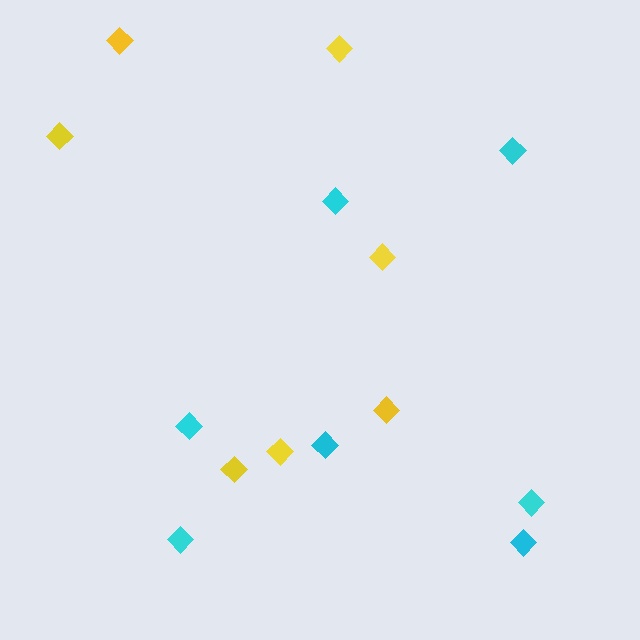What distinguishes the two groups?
There are 2 groups: one group of yellow diamonds (7) and one group of cyan diamonds (7).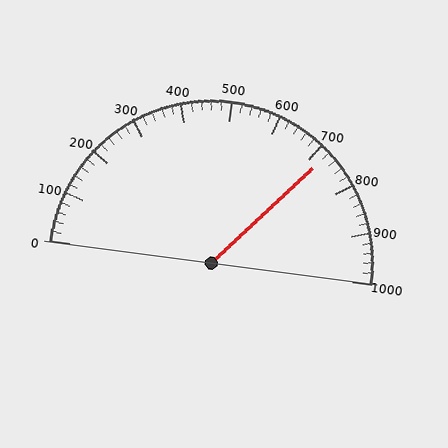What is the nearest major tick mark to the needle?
The nearest major tick mark is 700.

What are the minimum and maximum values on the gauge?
The gauge ranges from 0 to 1000.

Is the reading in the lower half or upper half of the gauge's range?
The reading is in the upper half of the range (0 to 1000).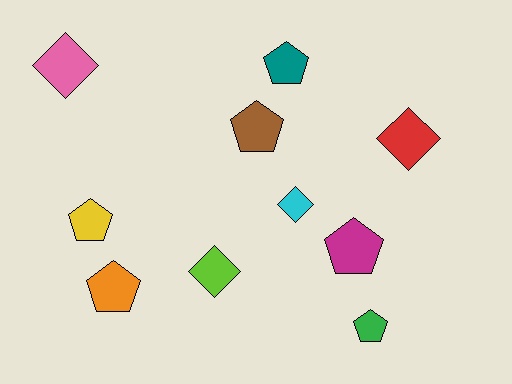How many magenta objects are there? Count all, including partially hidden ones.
There is 1 magenta object.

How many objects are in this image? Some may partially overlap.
There are 10 objects.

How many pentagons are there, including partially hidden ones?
There are 6 pentagons.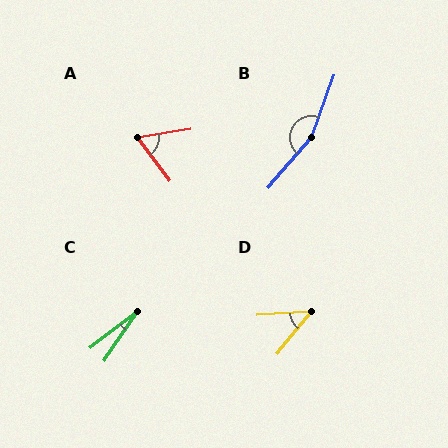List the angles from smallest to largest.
C (19°), D (47°), A (62°), B (158°).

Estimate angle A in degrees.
Approximately 62 degrees.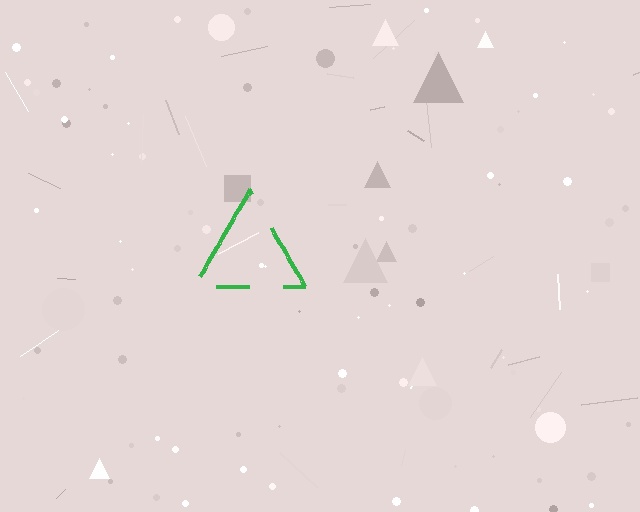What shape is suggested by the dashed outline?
The dashed outline suggests a triangle.